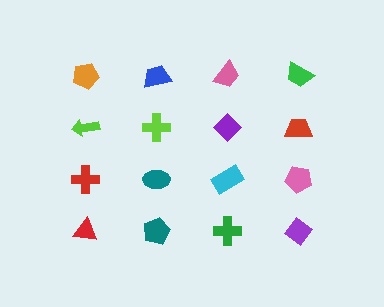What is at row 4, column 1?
A red triangle.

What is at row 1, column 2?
A blue trapezoid.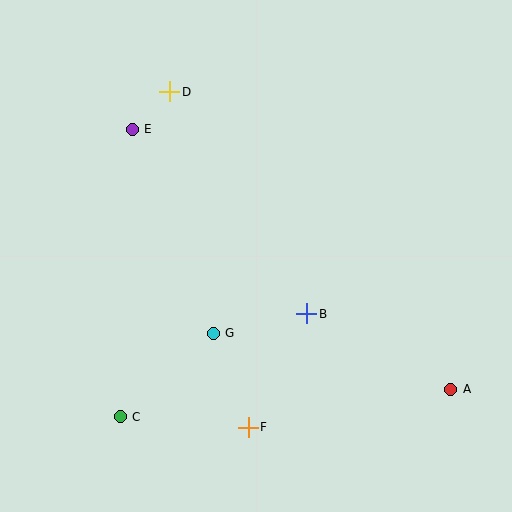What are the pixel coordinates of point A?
Point A is at (451, 389).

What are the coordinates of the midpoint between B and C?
The midpoint between B and C is at (214, 365).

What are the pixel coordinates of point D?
Point D is at (170, 92).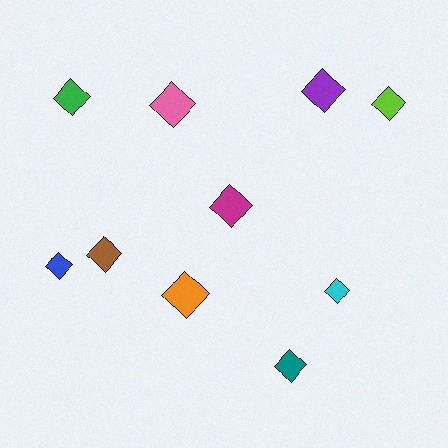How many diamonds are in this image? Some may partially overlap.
There are 10 diamonds.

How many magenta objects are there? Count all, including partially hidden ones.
There is 1 magenta object.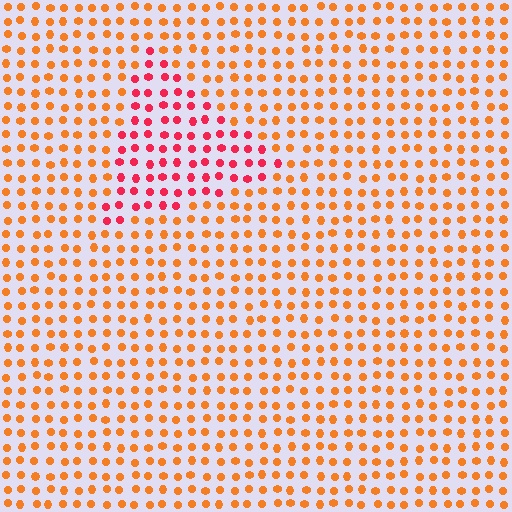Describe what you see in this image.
The image is filled with small orange elements in a uniform arrangement. A triangle-shaped region is visible where the elements are tinted to a slightly different hue, forming a subtle color boundary.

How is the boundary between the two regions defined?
The boundary is defined purely by a slight shift in hue (about 39 degrees). Spacing, size, and orientation are identical on both sides.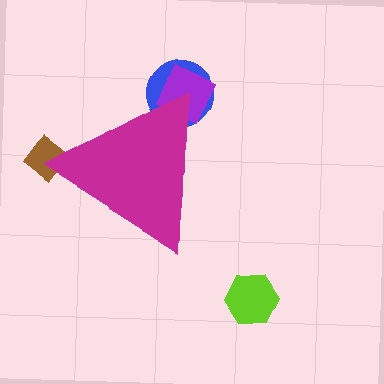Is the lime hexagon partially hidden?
No, the lime hexagon is fully visible.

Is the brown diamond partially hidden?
Yes, the brown diamond is partially hidden behind the magenta triangle.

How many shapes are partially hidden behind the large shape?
3 shapes are partially hidden.